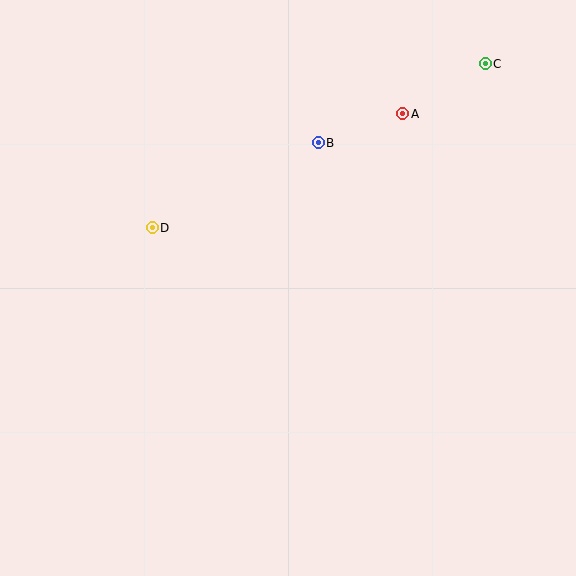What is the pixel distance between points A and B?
The distance between A and B is 89 pixels.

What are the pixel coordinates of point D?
Point D is at (152, 228).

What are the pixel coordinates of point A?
Point A is at (403, 114).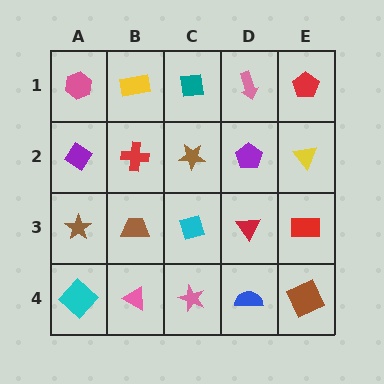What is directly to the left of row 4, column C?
A pink triangle.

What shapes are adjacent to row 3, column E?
A yellow triangle (row 2, column E), a brown square (row 4, column E), a red triangle (row 3, column D).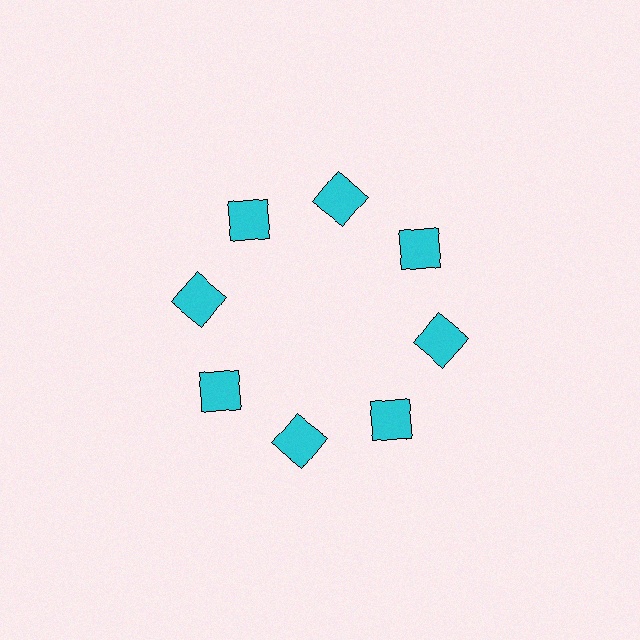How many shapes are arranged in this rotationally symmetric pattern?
There are 8 shapes, arranged in 8 groups of 1.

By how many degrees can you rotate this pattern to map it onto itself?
The pattern maps onto itself every 45 degrees of rotation.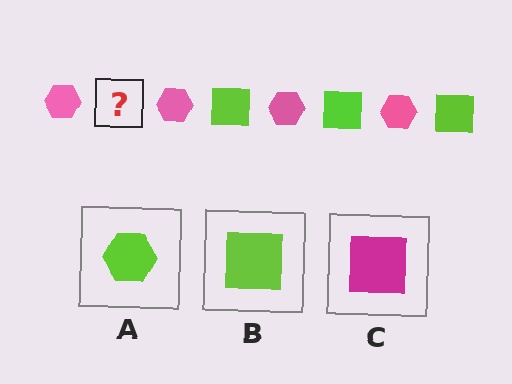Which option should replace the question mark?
Option B.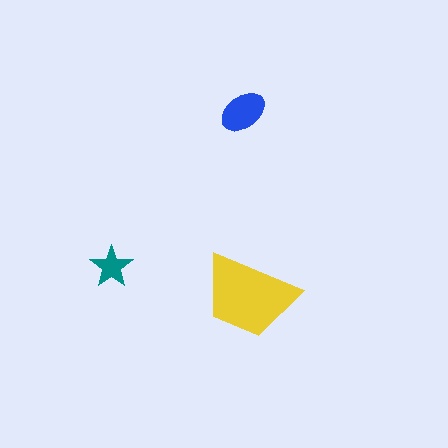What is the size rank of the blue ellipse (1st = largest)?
2nd.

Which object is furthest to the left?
The teal star is leftmost.